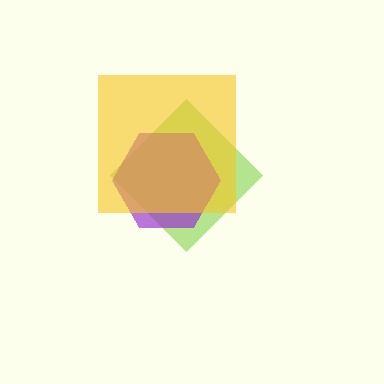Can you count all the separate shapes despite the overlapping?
Yes, there are 3 separate shapes.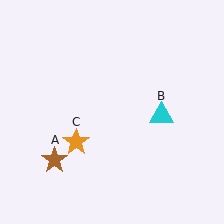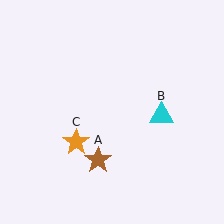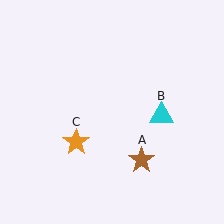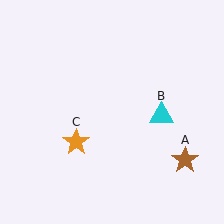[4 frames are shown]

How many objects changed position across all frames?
1 object changed position: brown star (object A).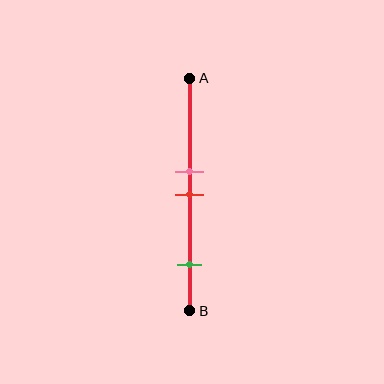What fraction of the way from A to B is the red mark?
The red mark is approximately 50% (0.5) of the way from A to B.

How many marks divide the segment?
There are 3 marks dividing the segment.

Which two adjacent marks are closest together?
The pink and red marks are the closest adjacent pair.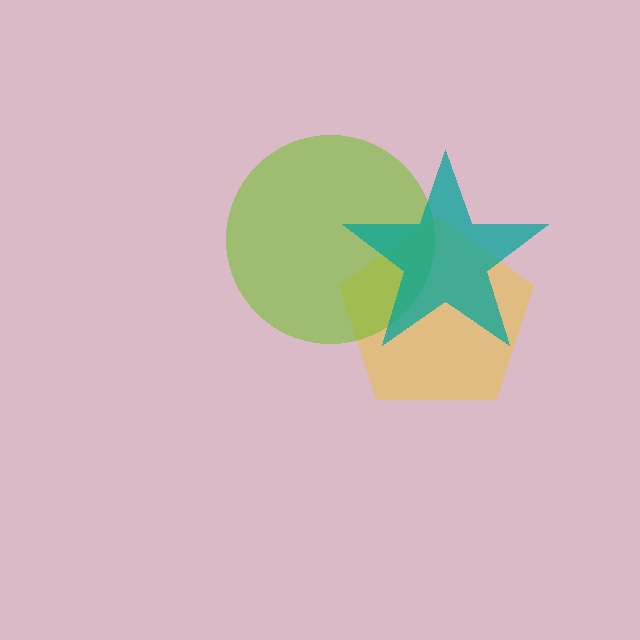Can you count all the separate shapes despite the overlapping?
Yes, there are 3 separate shapes.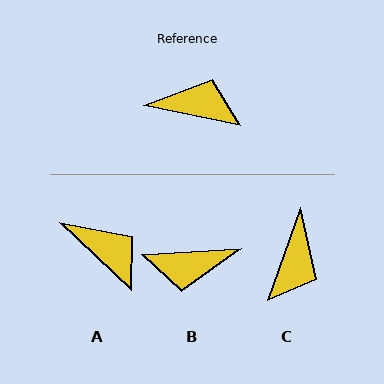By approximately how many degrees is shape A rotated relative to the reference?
Approximately 32 degrees clockwise.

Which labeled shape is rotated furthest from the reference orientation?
B, about 165 degrees away.